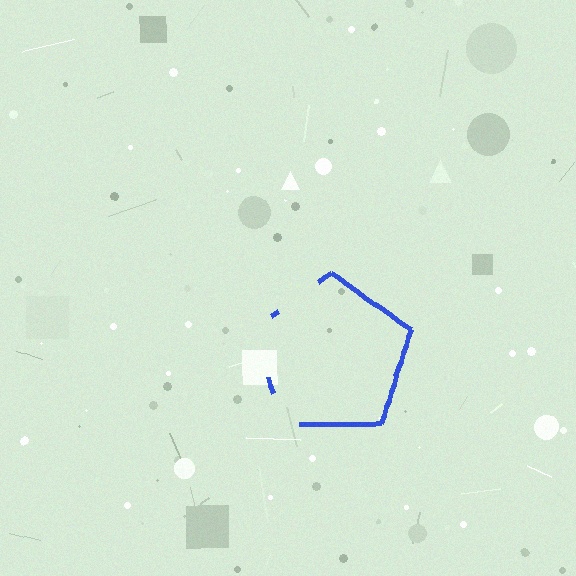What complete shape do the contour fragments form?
The contour fragments form a pentagon.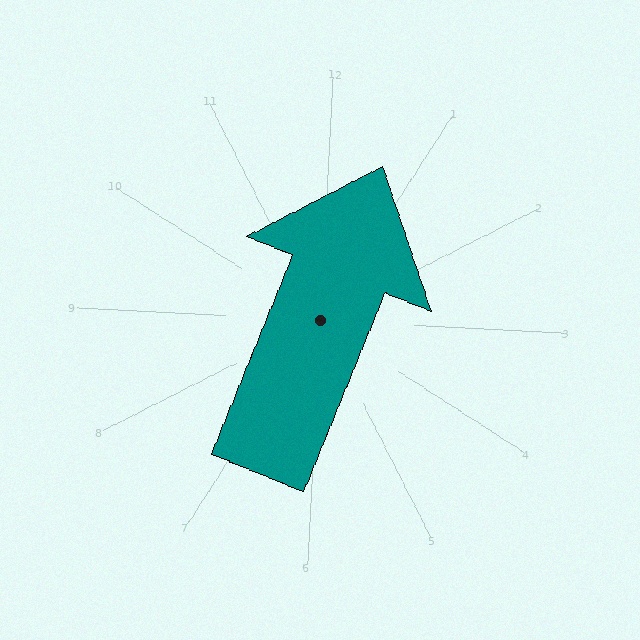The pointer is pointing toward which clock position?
Roughly 1 o'clock.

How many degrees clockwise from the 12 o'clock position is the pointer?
Approximately 19 degrees.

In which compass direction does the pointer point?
North.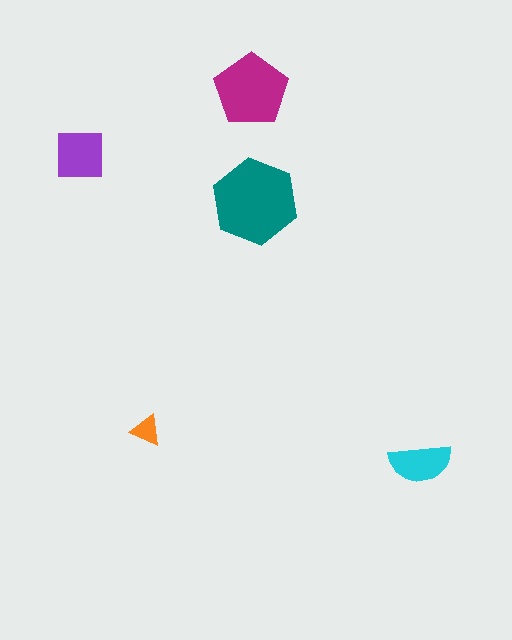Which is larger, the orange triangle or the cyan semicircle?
The cyan semicircle.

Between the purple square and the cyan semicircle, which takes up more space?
The purple square.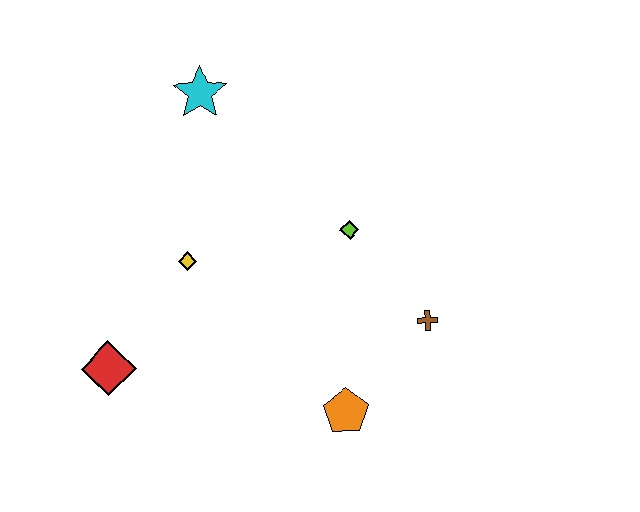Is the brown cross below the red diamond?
No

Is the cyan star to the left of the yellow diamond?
No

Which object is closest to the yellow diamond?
The red diamond is closest to the yellow diamond.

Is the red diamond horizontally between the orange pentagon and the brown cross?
No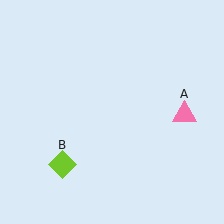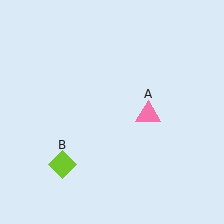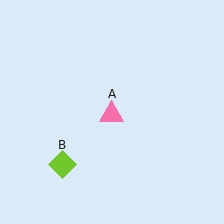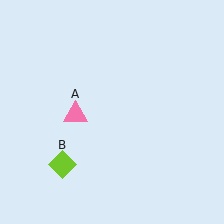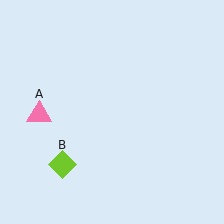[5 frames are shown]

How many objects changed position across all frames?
1 object changed position: pink triangle (object A).